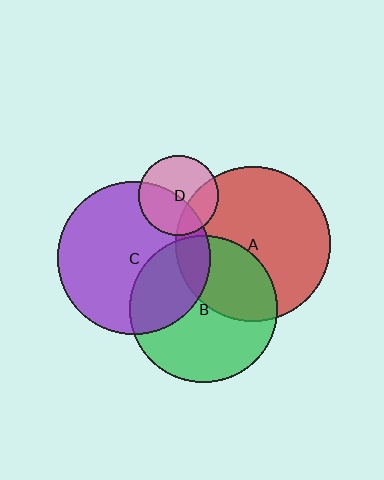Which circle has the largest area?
Circle A (red).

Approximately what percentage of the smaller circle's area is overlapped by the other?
Approximately 30%.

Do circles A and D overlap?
Yes.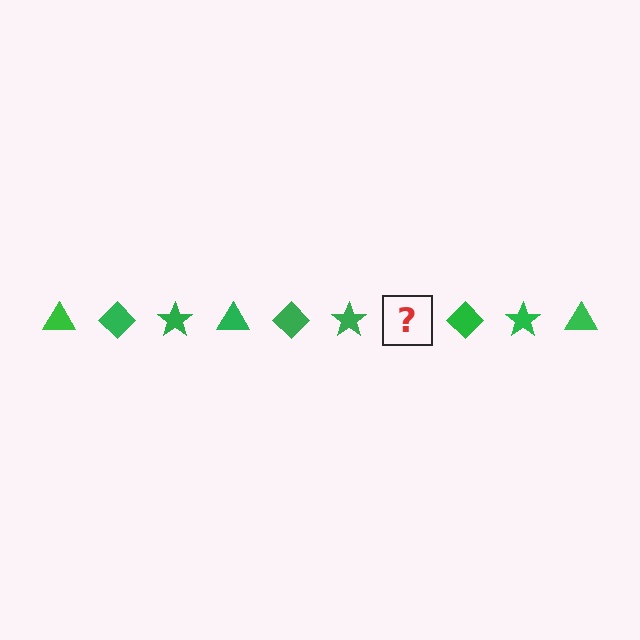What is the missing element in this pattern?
The missing element is a green triangle.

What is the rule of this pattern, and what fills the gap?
The rule is that the pattern cycles through triangle, diamond, star shapes in green. The gap should be filled with a green triangle.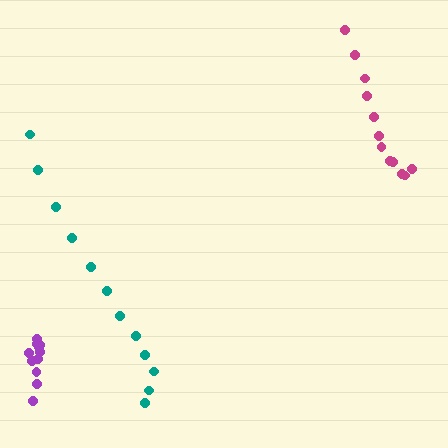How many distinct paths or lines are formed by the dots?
There are 3 distinct paths.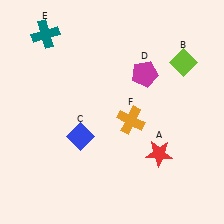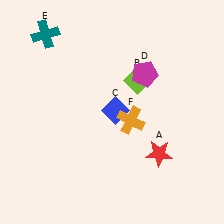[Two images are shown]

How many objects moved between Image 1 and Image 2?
2 objects moved between the two images.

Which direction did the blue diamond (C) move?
The blue diamond (C) moved right.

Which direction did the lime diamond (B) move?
The lime diamond (B) moved left.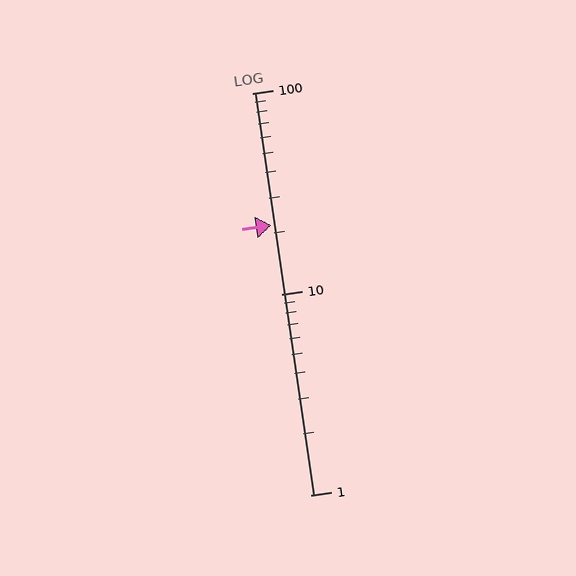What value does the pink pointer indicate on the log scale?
The pointer indicates approximately 22.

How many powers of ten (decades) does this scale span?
The scale spans 2 decades, from 1 to 100.